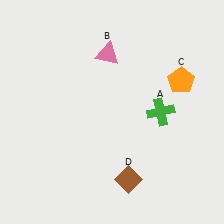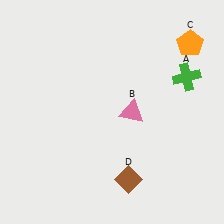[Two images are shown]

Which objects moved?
The objects that moved are: the green cross (A), the pink triangle (B), the orange pentagon (C).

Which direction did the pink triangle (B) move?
The pink triangle (B) moved down.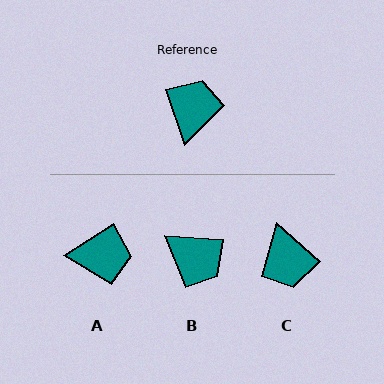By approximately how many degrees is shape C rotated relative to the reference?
Approximately 149 degrees clockwise.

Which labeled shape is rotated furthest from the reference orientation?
C, about 149 degrees away.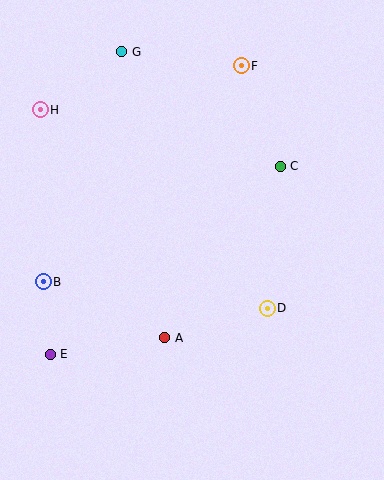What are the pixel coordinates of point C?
Point C is at (280, 167).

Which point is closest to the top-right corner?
Point F is closest to the top-right corner.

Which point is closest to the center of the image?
Point A at (165, 338) is closest to the center.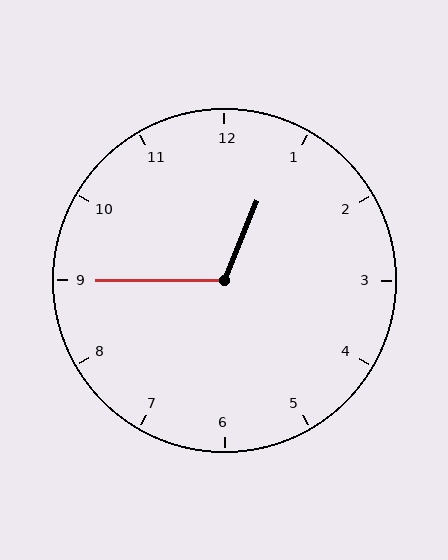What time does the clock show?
12:45.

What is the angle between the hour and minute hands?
Approximately 112 degrees.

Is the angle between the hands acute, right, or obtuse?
It is obtuse.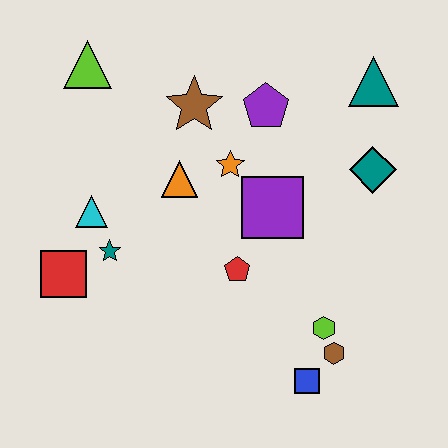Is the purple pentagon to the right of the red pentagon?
Yes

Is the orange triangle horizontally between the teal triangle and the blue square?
No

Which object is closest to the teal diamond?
The teal triangle is closest to the teal diamond.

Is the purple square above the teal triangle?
No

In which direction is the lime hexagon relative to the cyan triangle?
The lime hexagon is to the right of the cyan triangle.